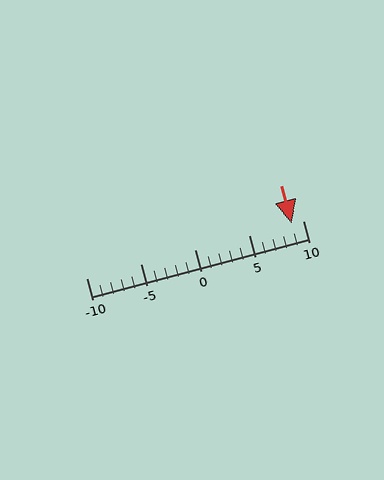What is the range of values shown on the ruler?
The ruler shows values from -10 to 10.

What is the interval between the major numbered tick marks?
The major tick marks are spaced 5 units apart.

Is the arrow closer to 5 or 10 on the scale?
The arrow is closer to 10.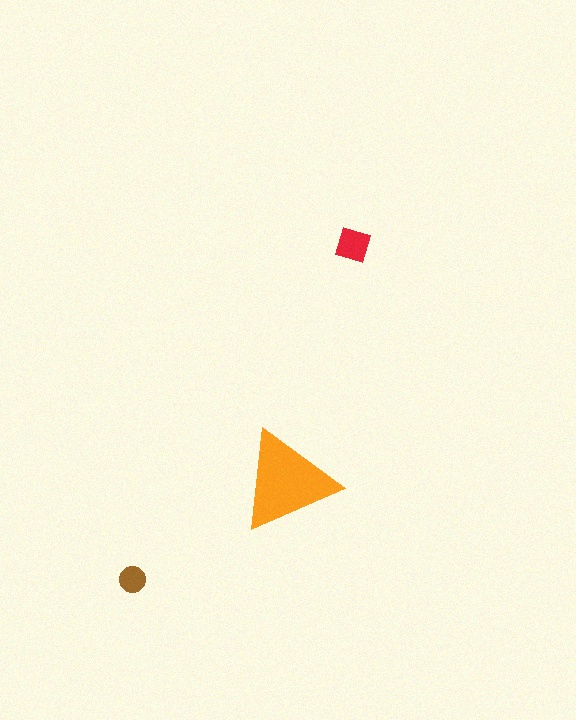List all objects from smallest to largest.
The brown circle, the red diamond, the orange triangle.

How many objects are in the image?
There are 3 objects in the image.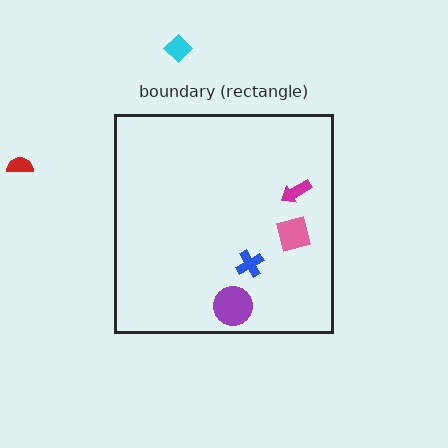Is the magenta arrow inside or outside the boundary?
Inside.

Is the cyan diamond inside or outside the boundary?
Outside.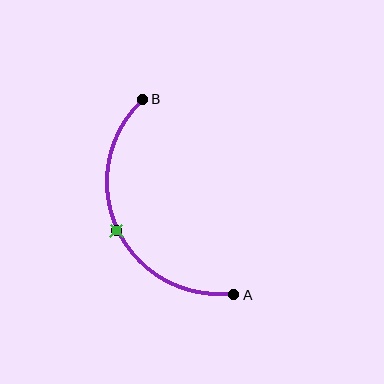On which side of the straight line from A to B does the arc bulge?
The arc bulges to the left of the straight line connecting A and B.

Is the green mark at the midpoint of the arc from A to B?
Yes. The green mark lies on the arc at equal arc-length from both A and B — it is the arc midpoint.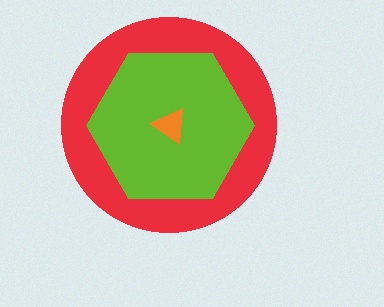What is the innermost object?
The orange triangle.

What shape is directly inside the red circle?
The lime hexagon.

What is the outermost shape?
The red circle.